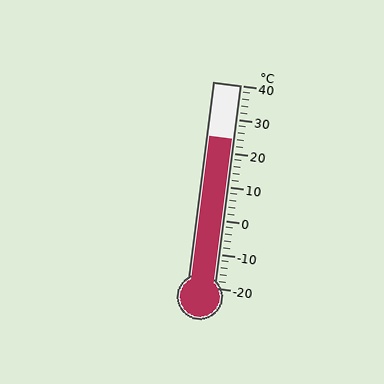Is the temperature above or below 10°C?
The temperature is above 10°C.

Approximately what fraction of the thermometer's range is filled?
The thermometer is filled to approximately 75% of its range.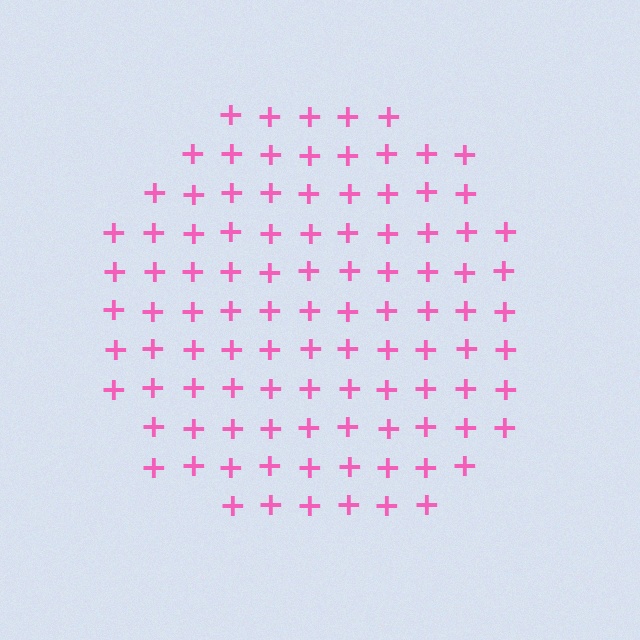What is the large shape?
The large shape is a circle.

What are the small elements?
The small elements are plus signs.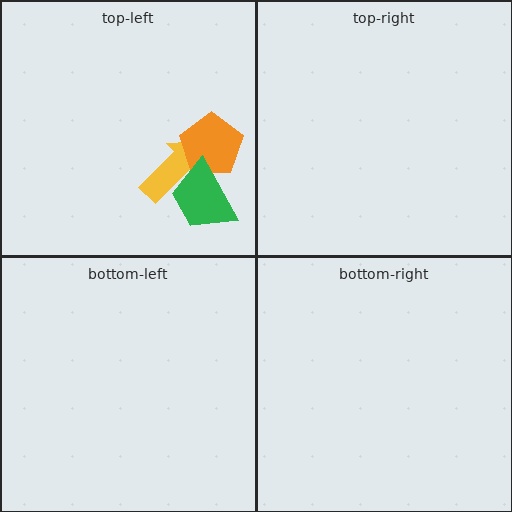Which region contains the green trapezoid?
The top-left region.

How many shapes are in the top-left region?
3.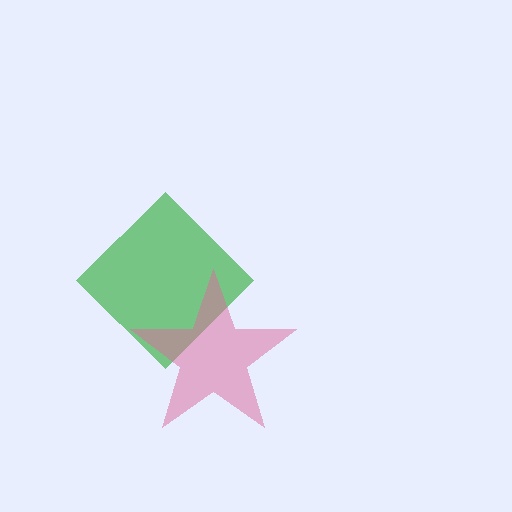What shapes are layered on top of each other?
The layered shapes are: a green diamond, a pink star.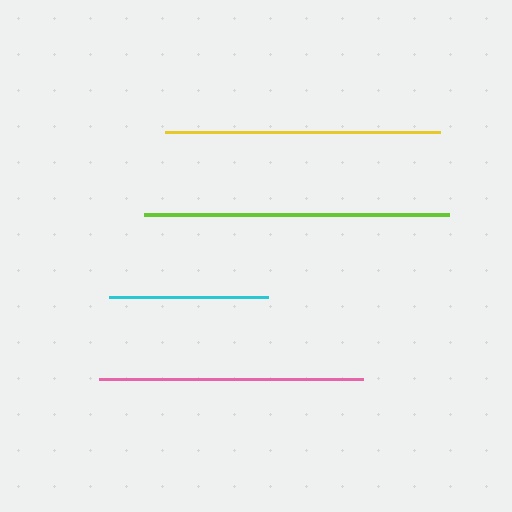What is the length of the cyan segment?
The cyan segment is approximately 158 pixels long.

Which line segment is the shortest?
The cyan line is the shortest at approximately 158 pixels.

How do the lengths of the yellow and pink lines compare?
The yellow and pink lines are approximately the same length.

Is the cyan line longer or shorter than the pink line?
The pink line is longer than the cyan line.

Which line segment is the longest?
The lime line is the longest at approximately 305 pixels.